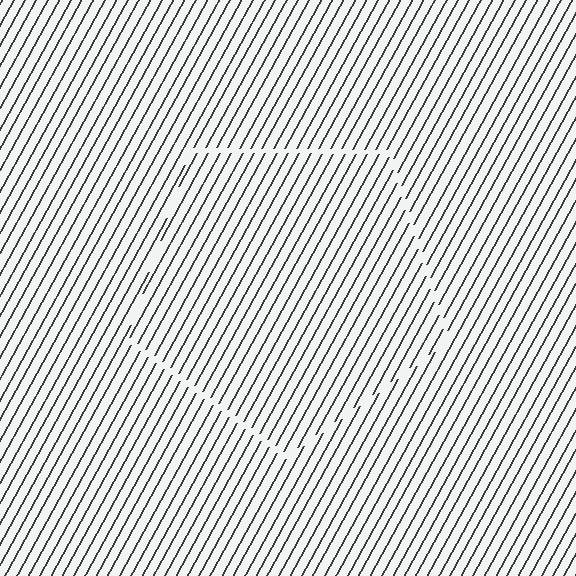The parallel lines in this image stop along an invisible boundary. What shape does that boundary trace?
An illusory pentagon. The interior of the shape contains the same grating, shifted by half a period — the contour is defined by the phase discontinuity where line-ends from the inner and outer gratings abut.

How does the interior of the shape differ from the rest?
The interior of the shape contains the same grating, shifted by half a period — the contour is defined by the phase discontinuity where line-ends from the inner and outer gratings abut.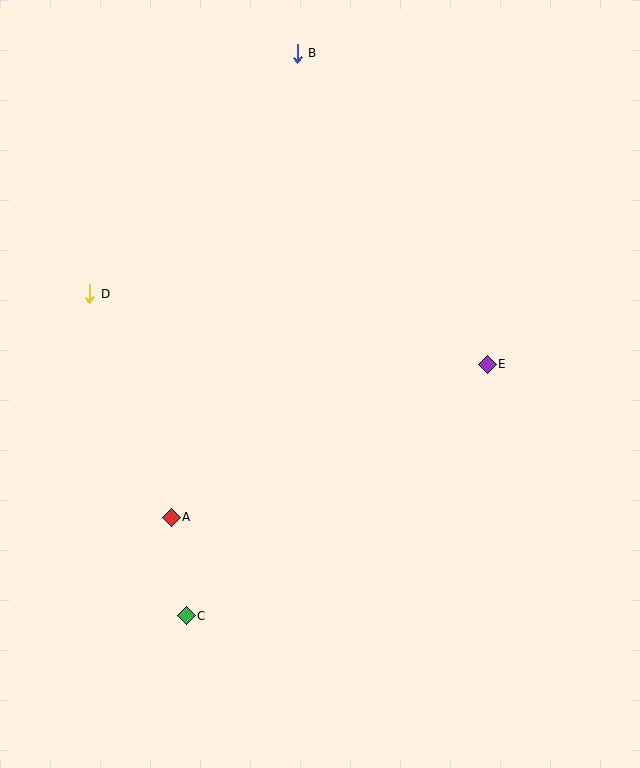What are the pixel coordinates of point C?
Point C is at (186, 616).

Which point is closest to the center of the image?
Point E at (487, 364) is closest to the center.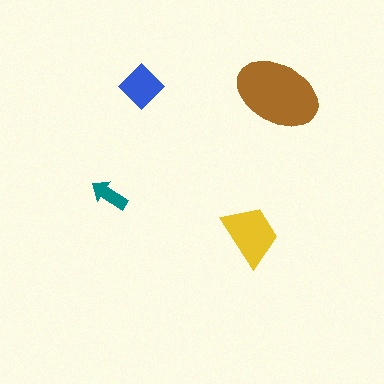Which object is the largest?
The brown ellipse.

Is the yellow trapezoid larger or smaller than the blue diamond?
Larger.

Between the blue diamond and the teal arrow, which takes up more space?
The blue diamond.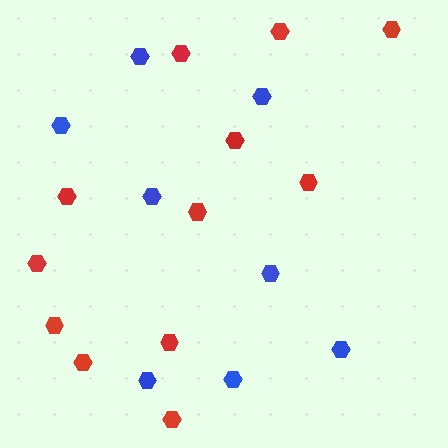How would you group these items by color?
There are 2 groups: one group of blue hexagons (8) and one group of red hexagons (12).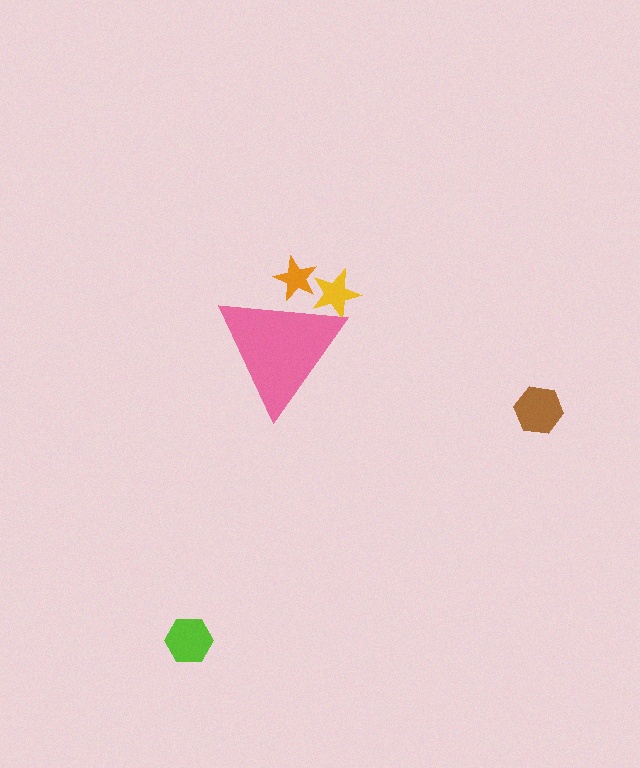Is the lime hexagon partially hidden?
No, the lime hexagon is fully visible.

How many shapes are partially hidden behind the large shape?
2 shapes are partially hidden.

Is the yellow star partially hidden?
Yes, the yellow star is partially hidden behind the pink triangle.